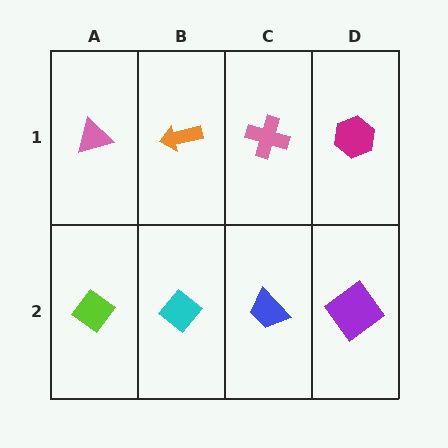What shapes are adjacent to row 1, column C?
A blue trapezoid (row 2, column C), an orange arrow (row 1, column B), a magenta hexagon (row 1, column D).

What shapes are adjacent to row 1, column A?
A lime diamond (row 2, column A), an orange arrow (row 1, column B).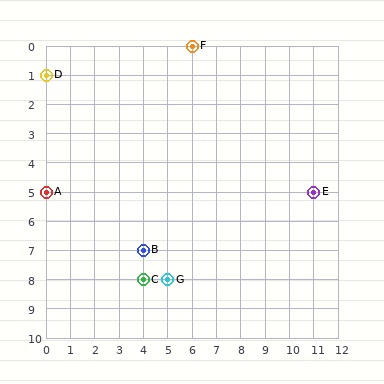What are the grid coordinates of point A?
Point A is at grid coordinates (0, 5).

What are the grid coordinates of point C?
Point C is at grid coordinates (4, 8).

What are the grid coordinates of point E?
Point E is at grid coordinates (11, 5).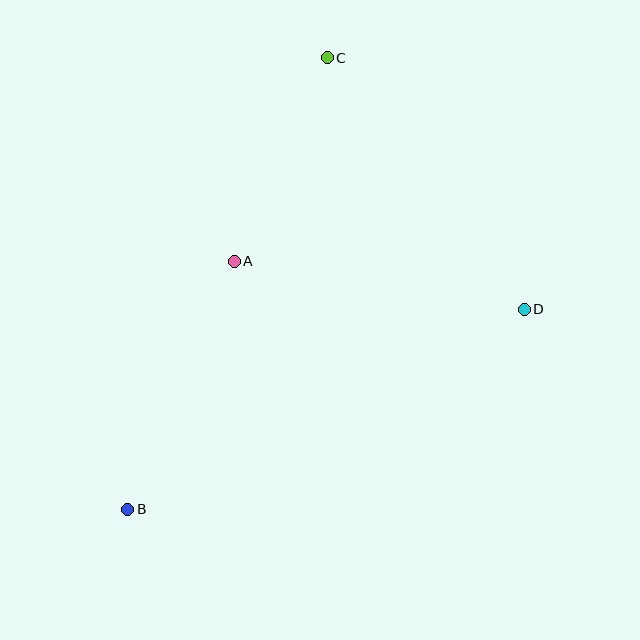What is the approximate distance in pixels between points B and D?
The distance between B and D is approximately 444 pixels.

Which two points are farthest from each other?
Points B and C are farthest from each other.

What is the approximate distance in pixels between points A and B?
The distance between A and B is approximately 270 pixels.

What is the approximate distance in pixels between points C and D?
The distance between C and D is approximately 319 pixels.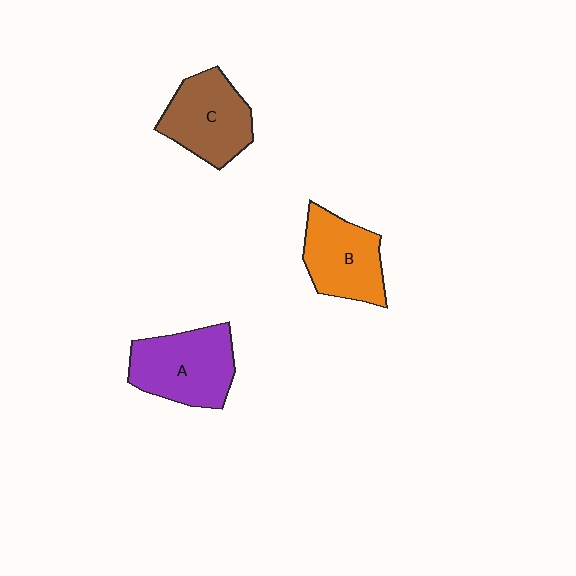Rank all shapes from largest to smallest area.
From largest to smallest: A (purple), C (brown), B (orange).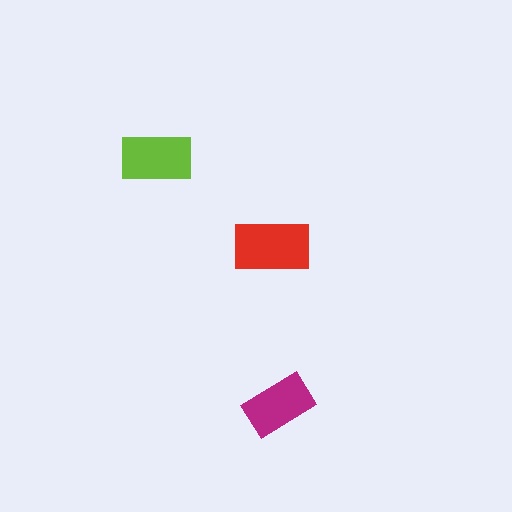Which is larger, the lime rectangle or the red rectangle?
The red one.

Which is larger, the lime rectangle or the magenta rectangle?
The lime one.